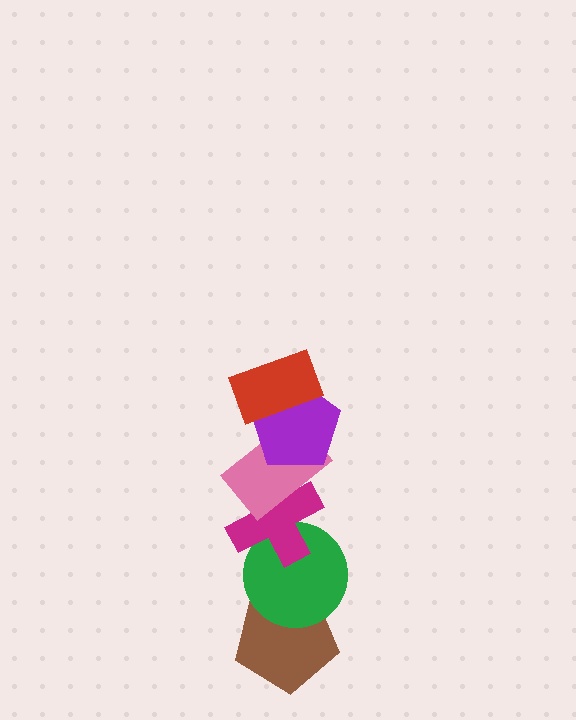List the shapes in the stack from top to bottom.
From top to bottom: the red rectangle, the purple pentagon, the pink rectangle, the magenta cross, the green circle, the brown pentagon.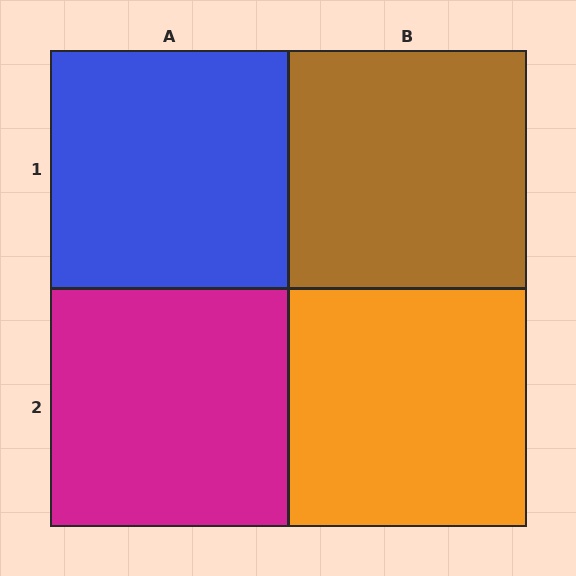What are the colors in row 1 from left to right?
Blue, brown.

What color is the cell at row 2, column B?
Orange.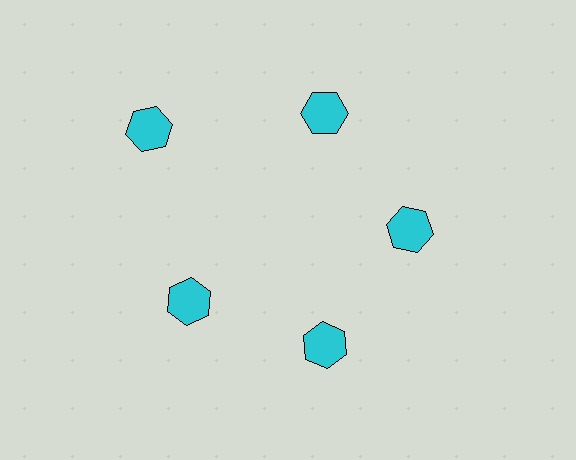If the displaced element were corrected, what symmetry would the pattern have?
It would have 5-fold rotational symmetry — the pattern would map onto itself every 72 degrees.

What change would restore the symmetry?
The symmetry would be restored by moving it inward, back onto the ring so that all 5 hexagons sit at equal angles and equal distance from the center.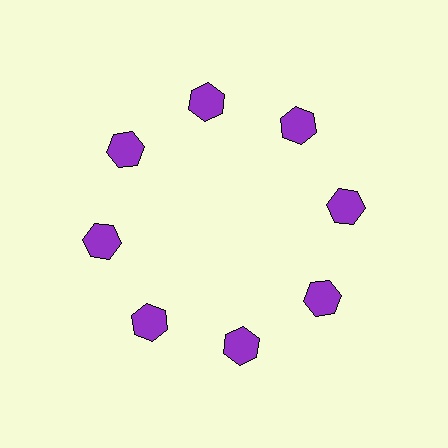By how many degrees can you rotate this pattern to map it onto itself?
The pattern maps onto itself every 45 degrees of rotation.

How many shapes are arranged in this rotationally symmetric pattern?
There are 8 shapes, arranged in 8 groups of 1.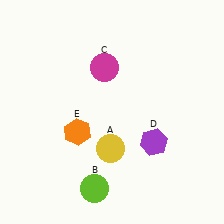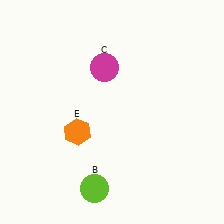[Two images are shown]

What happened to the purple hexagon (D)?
The purple hexagon (D) was removed in Image 2. It was in the bottom-right area of Image 1.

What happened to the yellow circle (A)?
The yellow circle (A) was removed in Image 2. It was in the bottom-left area of Image 1.